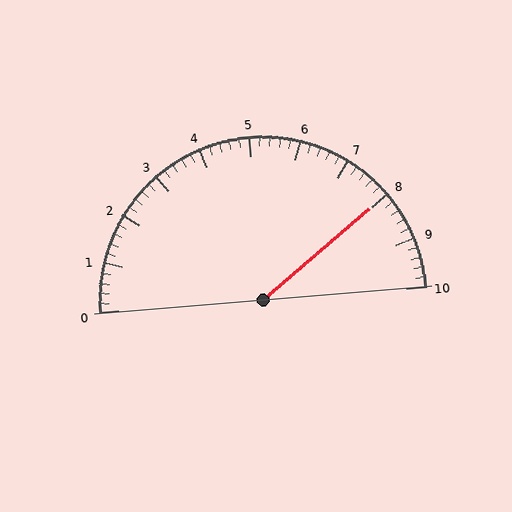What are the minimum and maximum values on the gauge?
The gauge ranges from 0 to 10.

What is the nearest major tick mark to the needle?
The nearest major tick mark is 8.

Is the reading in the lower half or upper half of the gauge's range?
The reading is in the upper half of the range (0 to 10).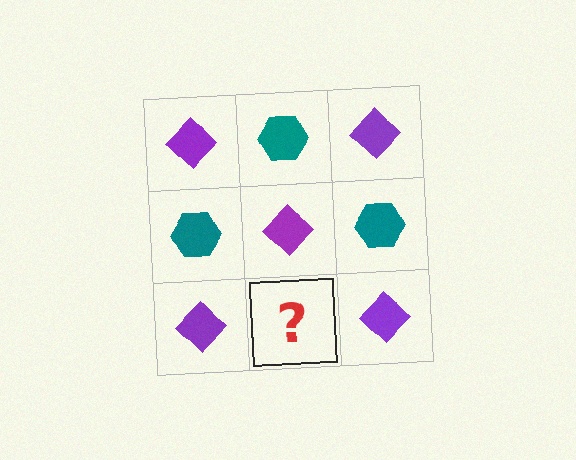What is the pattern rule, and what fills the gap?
The rule is that it alternates purple diamond and teal hexagon in a checkerboard pattern. The gap should be filled with a teal hexagon.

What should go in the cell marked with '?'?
The missing cell should contain a teal hexagon.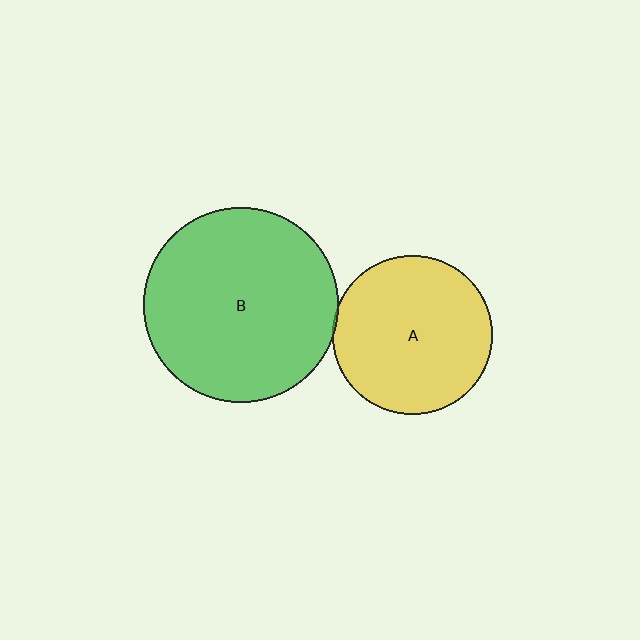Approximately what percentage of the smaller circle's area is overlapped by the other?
Approximately 5%.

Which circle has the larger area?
Circle B (green).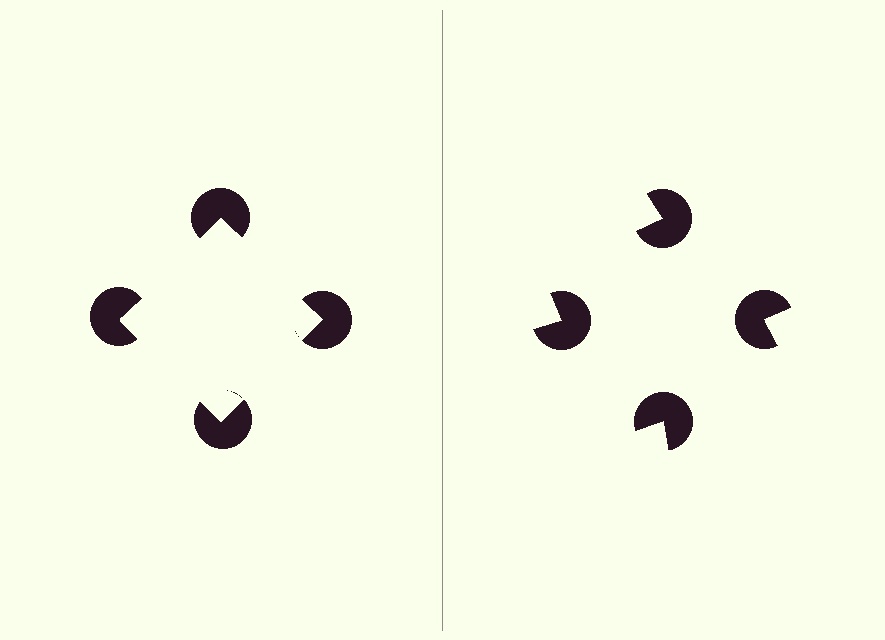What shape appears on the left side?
An illusory square.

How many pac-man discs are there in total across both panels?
8 — 4 on each side.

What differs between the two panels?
The pac-man discs are positioned identically on both sides; only the wedge orientations differ. On the left they align to a square; on the right they are misaligned.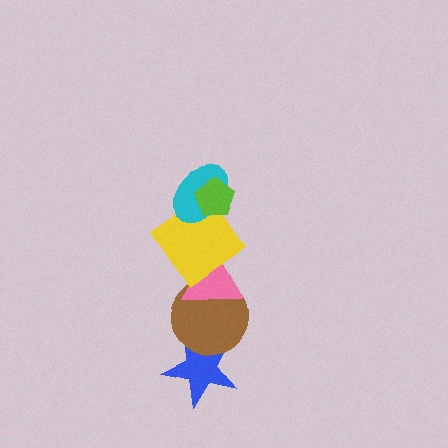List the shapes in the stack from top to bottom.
From top to bottom: the lime pentagon, the cyan ellipse, the yellow diamond, the pink triangle, the brown circle, the blue star.